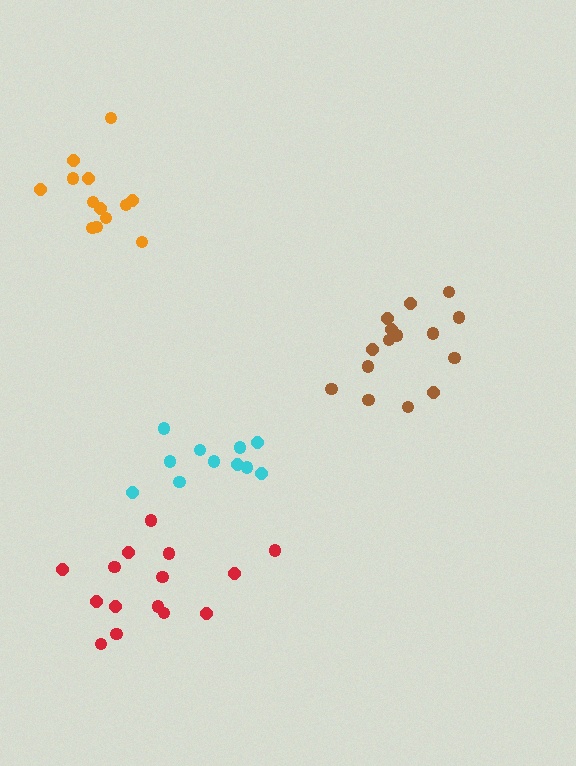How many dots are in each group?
Group 1: 15 dots, Group 2: 13 dots, Group 3: 11 dots, Group 4: 15 dots (54 total).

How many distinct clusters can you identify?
There are 4 distinct clusters.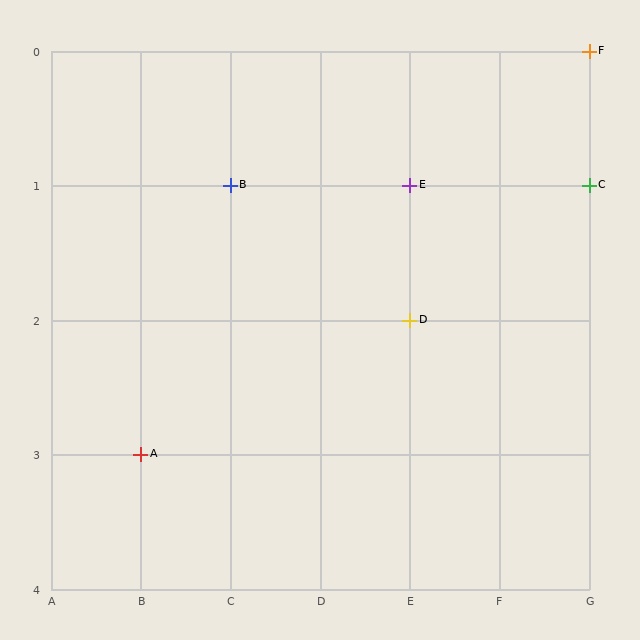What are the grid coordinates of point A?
Point A is at grid coordinates (B, 3).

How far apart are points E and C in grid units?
Points E and C are 2 columns apart.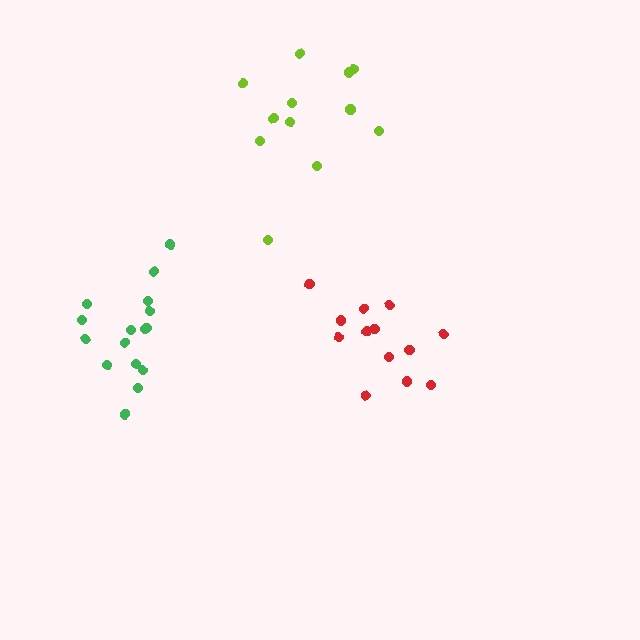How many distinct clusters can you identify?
There are 3 distinct clusters.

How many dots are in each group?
Group 1: 13 dots, Group 2: 12 dots, Group 3: 16 dots (41 total).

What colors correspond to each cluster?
The clusters are colored: red, lime, green.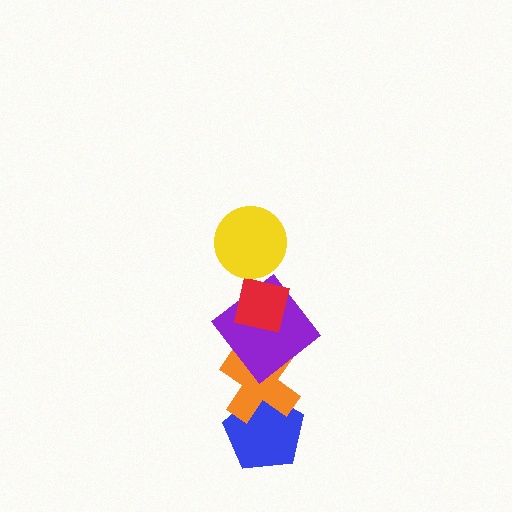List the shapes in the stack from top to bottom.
From top to bottom: the yellow circle, the red square, the purple diamond, the orange cross, the blue pentagon.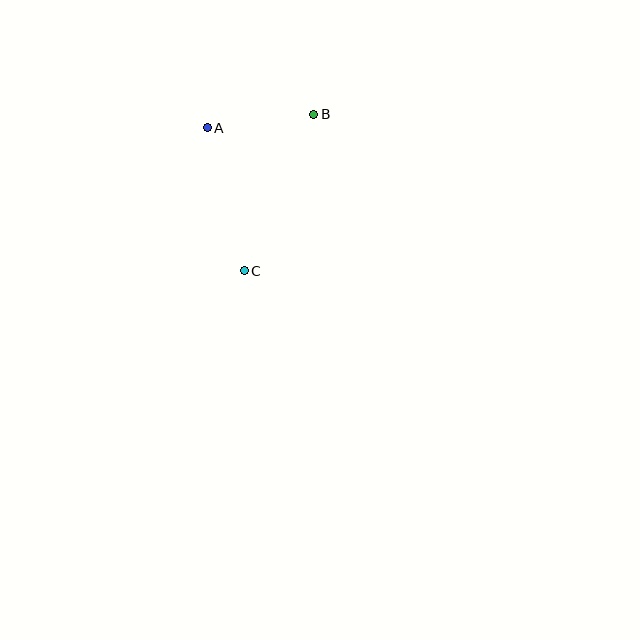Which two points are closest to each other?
Points A and B are closest to each other.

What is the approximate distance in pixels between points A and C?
The distance between A and C is approximately 148 pixels.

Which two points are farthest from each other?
Points B and C are farthest from each other.